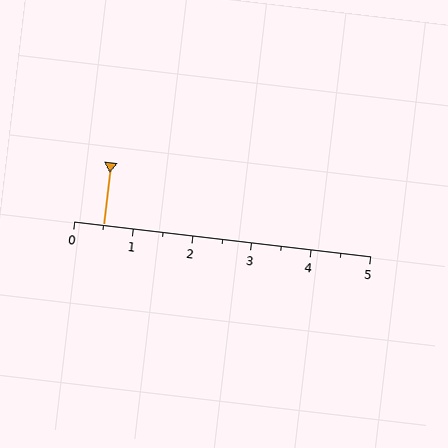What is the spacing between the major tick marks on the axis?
The major ticks are spaced 1 apart.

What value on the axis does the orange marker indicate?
The marker indicates approximately 0.5.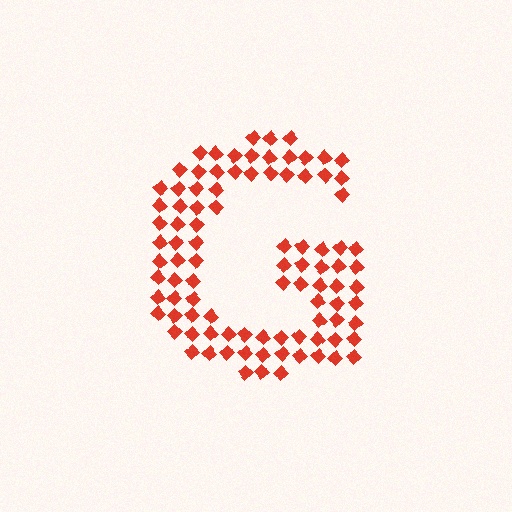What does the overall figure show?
The overall figure shows the letter G.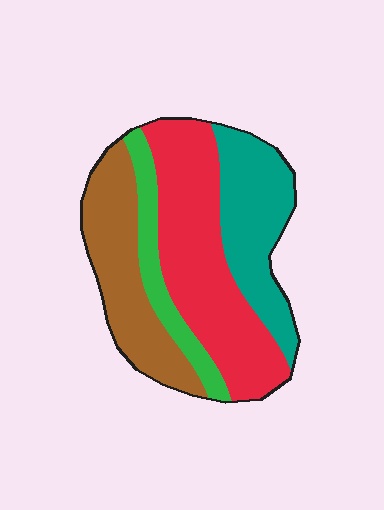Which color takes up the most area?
Red, at roughly 40%.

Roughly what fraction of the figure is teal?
Teal covers 24% of the figure.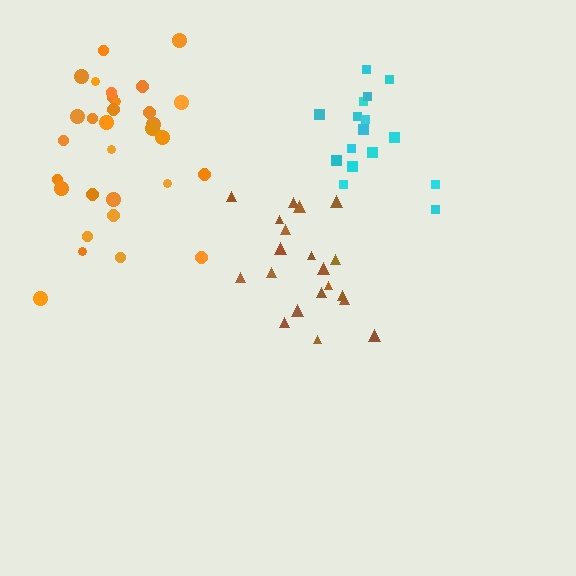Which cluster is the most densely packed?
Orange.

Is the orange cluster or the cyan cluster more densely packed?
Orange.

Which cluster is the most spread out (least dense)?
Cyan.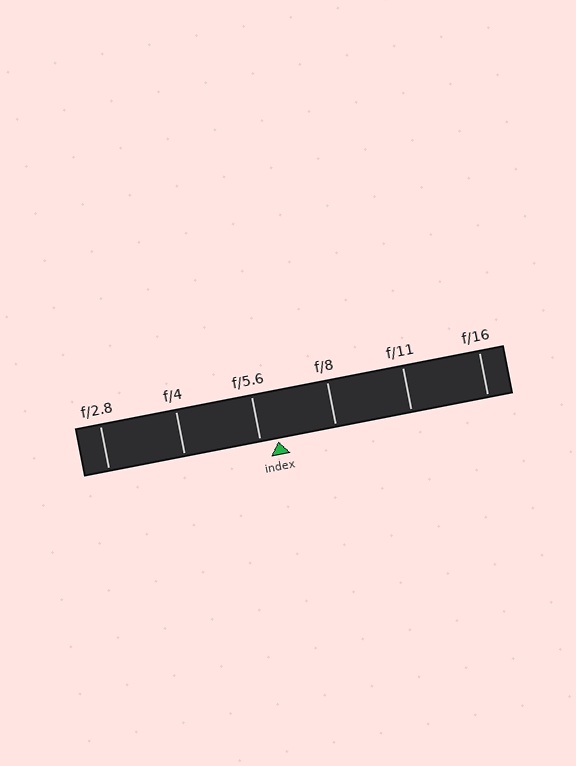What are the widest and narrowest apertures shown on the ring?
The widest aperture shown is f/2.8 and the narrowest is f/16.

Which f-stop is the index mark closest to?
The index mark is closest to f/5.6.